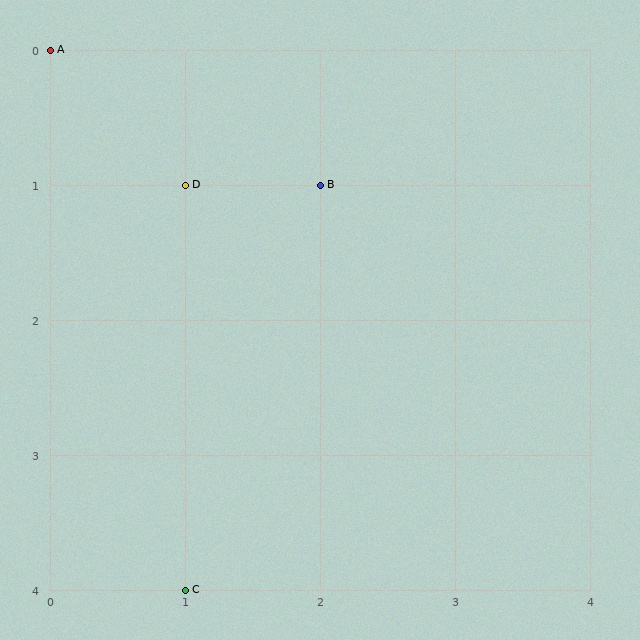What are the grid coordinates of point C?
Point C is at grid coordinates (1, 4).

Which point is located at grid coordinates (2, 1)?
Point B is at (2, 1).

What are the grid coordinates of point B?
Point B is at grid coordinates (2, 1).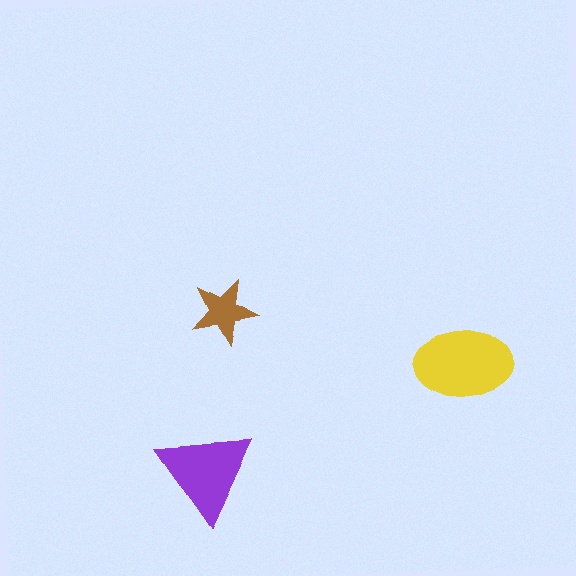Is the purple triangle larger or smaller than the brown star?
Larger.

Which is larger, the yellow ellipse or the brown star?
The yellow ellipse.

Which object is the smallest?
The brown star.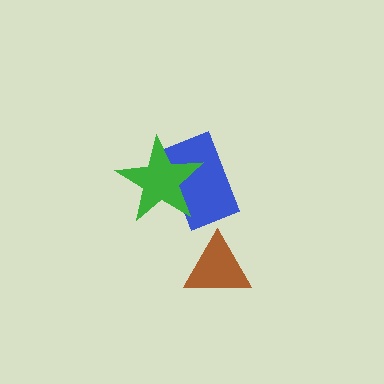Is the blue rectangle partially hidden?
Yes, it is partially covered by another shape.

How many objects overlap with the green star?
1 object overlaps with the green star.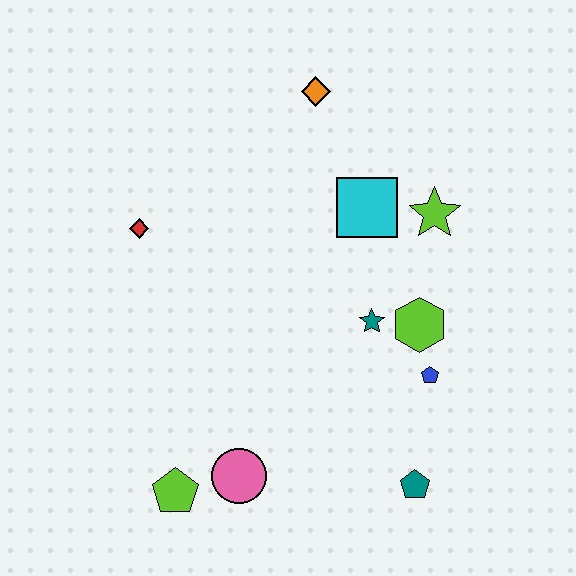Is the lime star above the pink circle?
Yes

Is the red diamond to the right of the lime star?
No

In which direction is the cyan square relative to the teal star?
The cyan square is above the teal star.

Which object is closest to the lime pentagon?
The pink circle is closest to the lime pentagon.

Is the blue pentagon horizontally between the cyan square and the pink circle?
No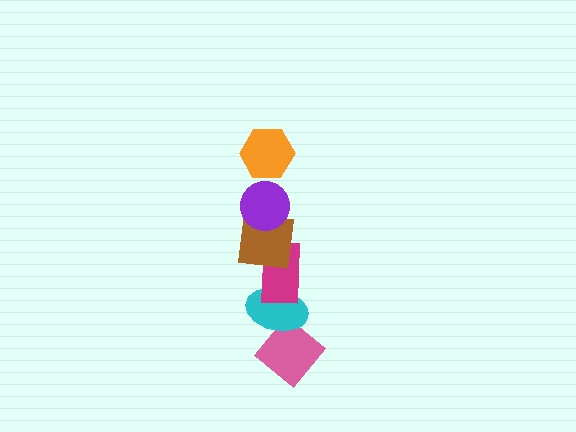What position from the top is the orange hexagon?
The orange hexagon is 1st from the top.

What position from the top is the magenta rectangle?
The magenta rectangle is 4th from the top.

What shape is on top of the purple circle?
The orange hexagon is on top of the purple circle.